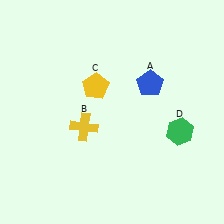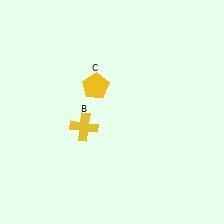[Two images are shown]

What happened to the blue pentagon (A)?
The blue pentagon (A) was removed in Image 2. It was in the top-right area of Image 1.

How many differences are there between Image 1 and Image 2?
There are 2 differences between the two images.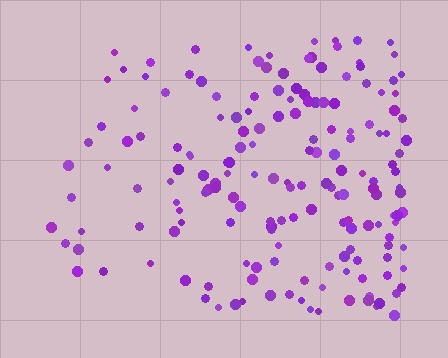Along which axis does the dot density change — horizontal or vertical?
Horizontal.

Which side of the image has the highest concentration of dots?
The right.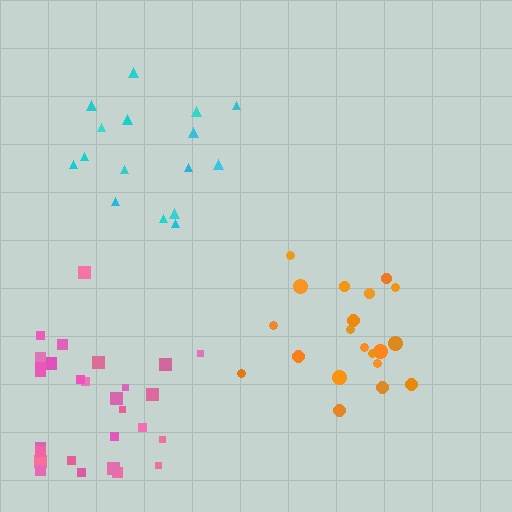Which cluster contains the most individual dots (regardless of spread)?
Pink (28).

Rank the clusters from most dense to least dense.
pink, orange, cyan.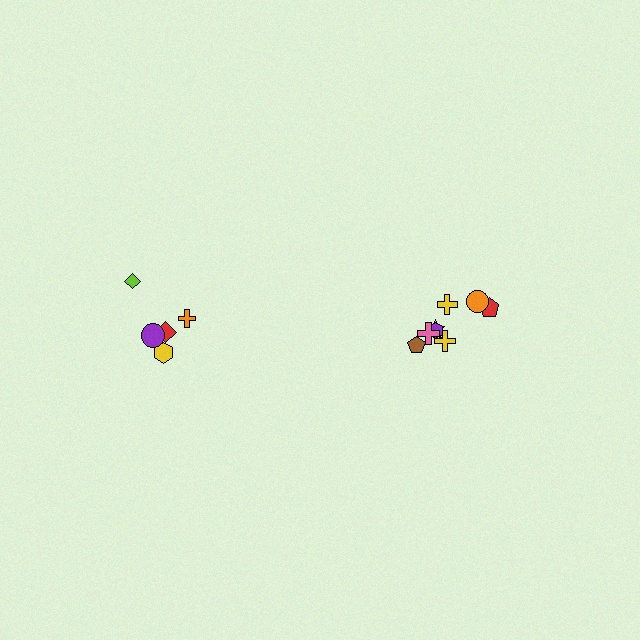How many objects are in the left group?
There are 5 objects.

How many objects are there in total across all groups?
There are 13 objects.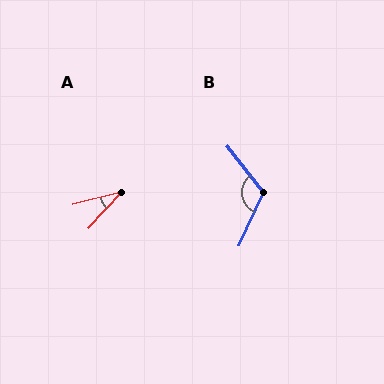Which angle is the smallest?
A, at approximately 32 degrees.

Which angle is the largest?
B, at approximately 118 degrees.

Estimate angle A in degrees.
Approximately 32 degrees.